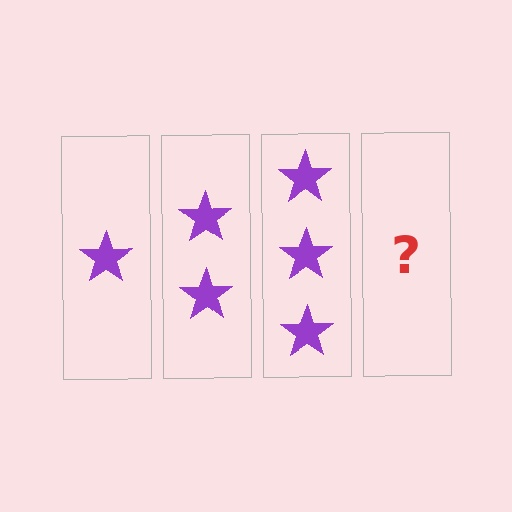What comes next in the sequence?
The next element should be 4 stars.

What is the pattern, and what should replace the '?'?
The pattern is that each step adds one more star. The '?' should be 4 stars.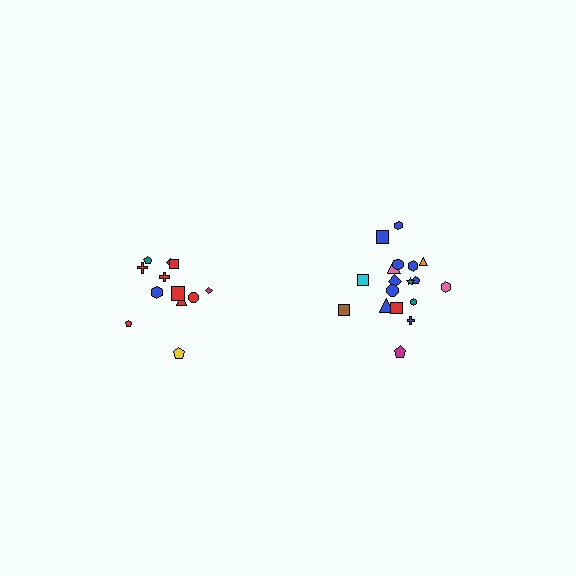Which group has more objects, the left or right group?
The right group.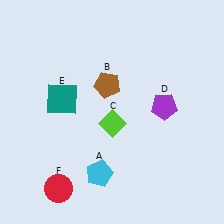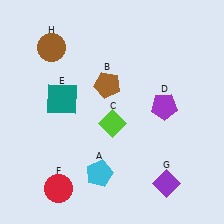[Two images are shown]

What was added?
A purple diamond (G), a brown circle (H) were added in Image 2.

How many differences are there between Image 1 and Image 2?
There are 2 differences between the two images.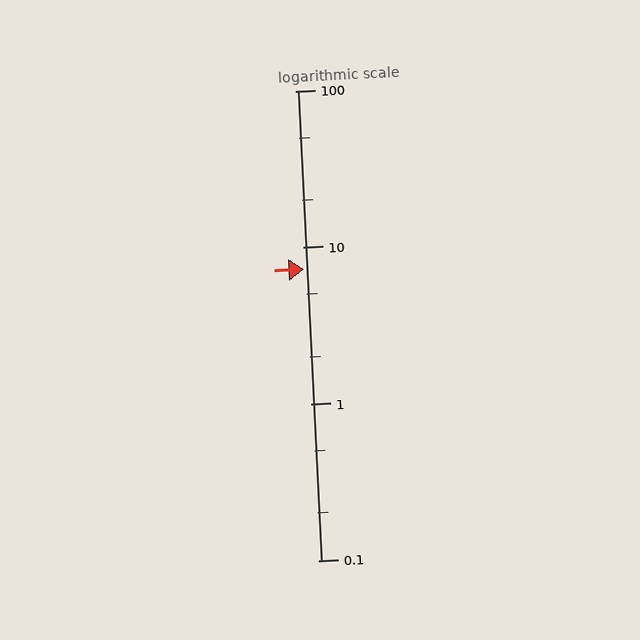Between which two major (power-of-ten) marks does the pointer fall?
The pointer is between 1 and 10.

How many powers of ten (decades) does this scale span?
The scale spans 3 decades, from 0.1 to 100.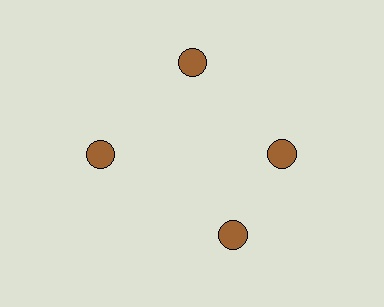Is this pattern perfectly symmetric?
No. The 4 brown circles are arranged in a ring, but one element near the 6 o'clock position is rotated out of alignment along the ring, breaking the 4-fold rotational symmetry.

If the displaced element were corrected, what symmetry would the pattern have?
It would have 4-fold rotational symmetry — the pattern would map onto itself every 90 degrees.